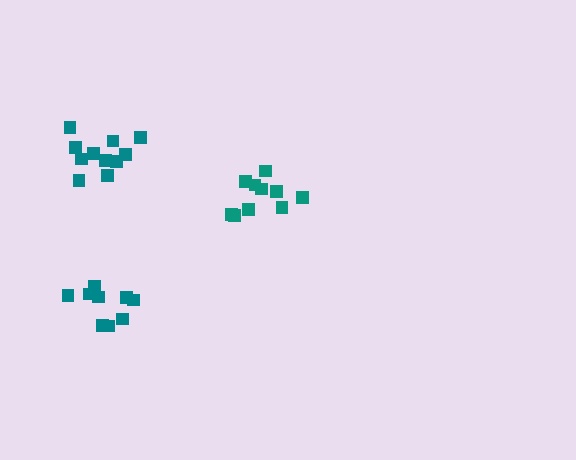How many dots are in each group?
Group 1: 11 dots, Group 2: 10 dots, Group 3: 9 dots (30 total).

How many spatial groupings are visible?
There are 3 spatial groupings.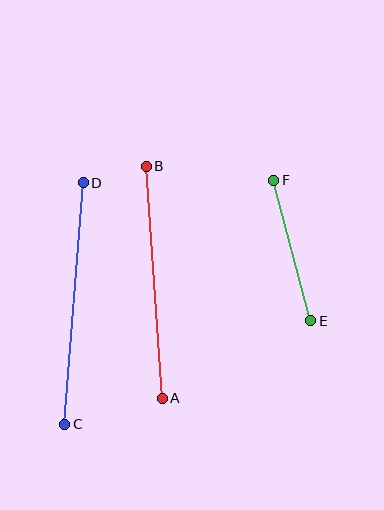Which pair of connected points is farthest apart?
Points C and D are farthest apart.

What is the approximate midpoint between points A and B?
The midpoint is at approximately (154, 282) pixels.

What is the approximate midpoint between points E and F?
The midpoint is at approximately (292, 251) pixels.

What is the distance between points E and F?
The distance is approximately 146 pixels.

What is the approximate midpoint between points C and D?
The midpoint is at approximately (74, 303) pixels.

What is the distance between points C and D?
The distance is approximately 242 pixels.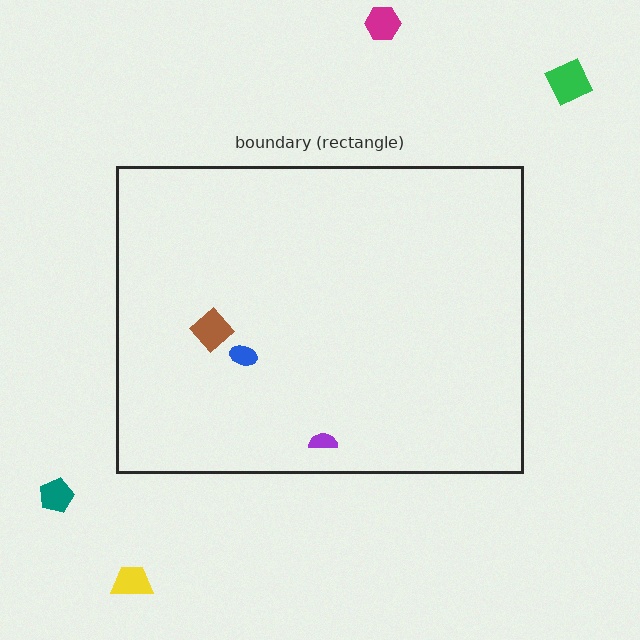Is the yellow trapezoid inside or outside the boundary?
Outside.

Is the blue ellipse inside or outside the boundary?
Inside.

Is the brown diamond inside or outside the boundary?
Inside.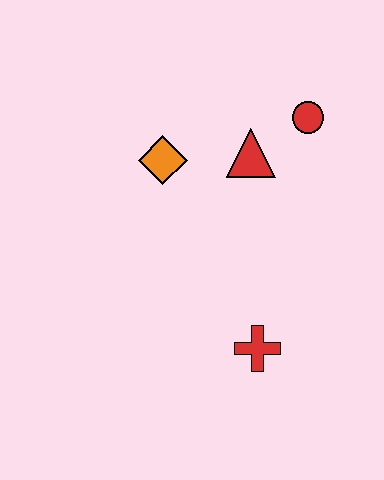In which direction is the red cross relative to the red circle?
The red cross is below the red circle.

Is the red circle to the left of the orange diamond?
No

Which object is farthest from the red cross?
The red circle is farthest from the red cross.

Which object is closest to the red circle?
The red triangle is closest to the red circle.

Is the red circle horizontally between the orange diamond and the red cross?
No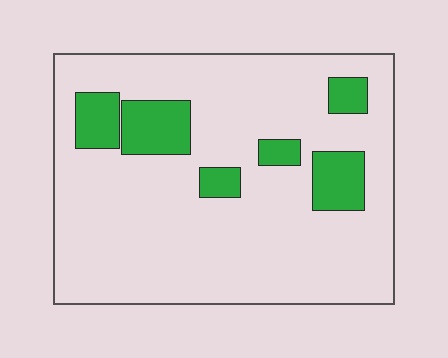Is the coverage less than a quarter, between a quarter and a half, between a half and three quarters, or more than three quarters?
Less than a quarter.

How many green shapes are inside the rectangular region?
6.